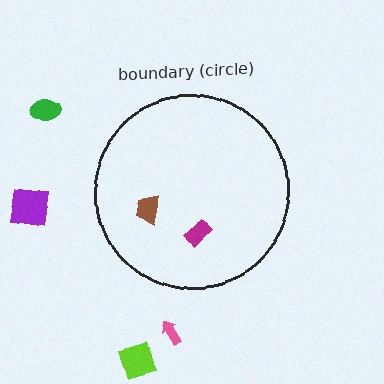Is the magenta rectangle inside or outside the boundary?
Inside.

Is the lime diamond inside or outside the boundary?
Outside.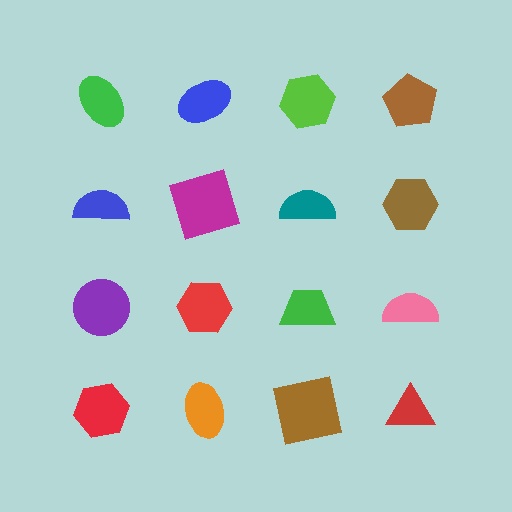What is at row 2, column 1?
A blue semicircle.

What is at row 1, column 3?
A lime hexagon.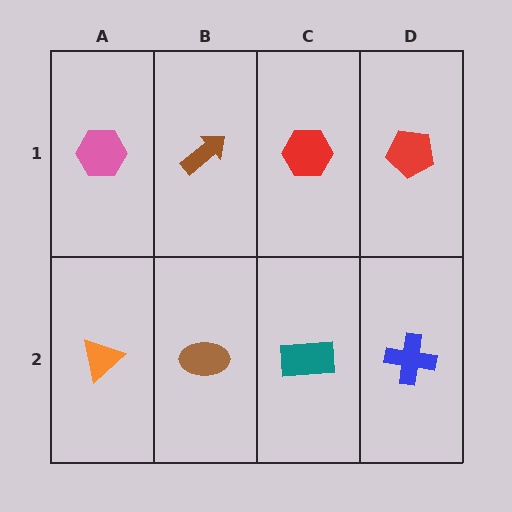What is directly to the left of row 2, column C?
A brown ellipse.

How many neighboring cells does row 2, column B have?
3.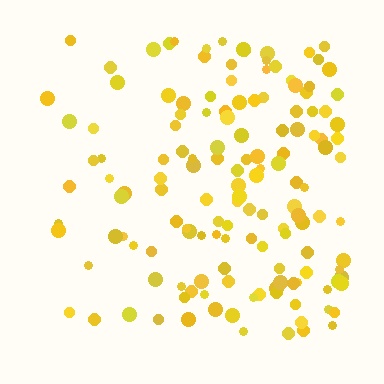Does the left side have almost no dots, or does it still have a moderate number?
Still a moderate number, just noticeably fewer than the right.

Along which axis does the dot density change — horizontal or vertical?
Horizontal.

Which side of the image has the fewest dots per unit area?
The left.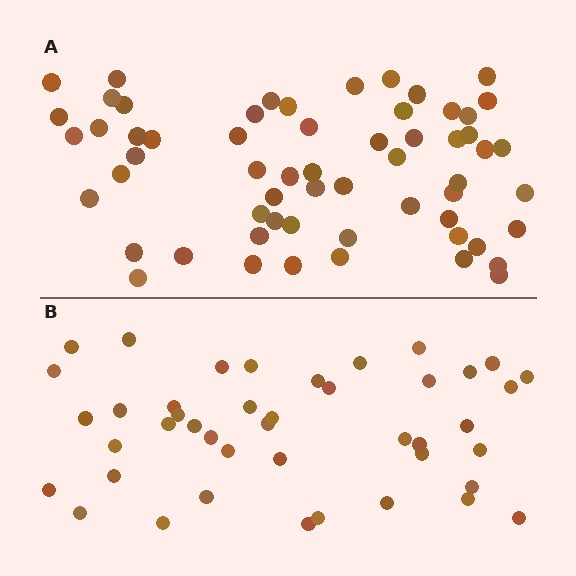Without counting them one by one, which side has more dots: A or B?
Region A (the top region) has more dots.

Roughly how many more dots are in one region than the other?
Region A has approximately 15 more dots than region B.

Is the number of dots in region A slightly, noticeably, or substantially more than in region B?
Region A has noticeably more, but not dramatically so. The ratio is roughly 1.4 to 1.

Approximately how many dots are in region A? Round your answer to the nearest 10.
About 60 dots.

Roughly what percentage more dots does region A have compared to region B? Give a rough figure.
About 40% more.